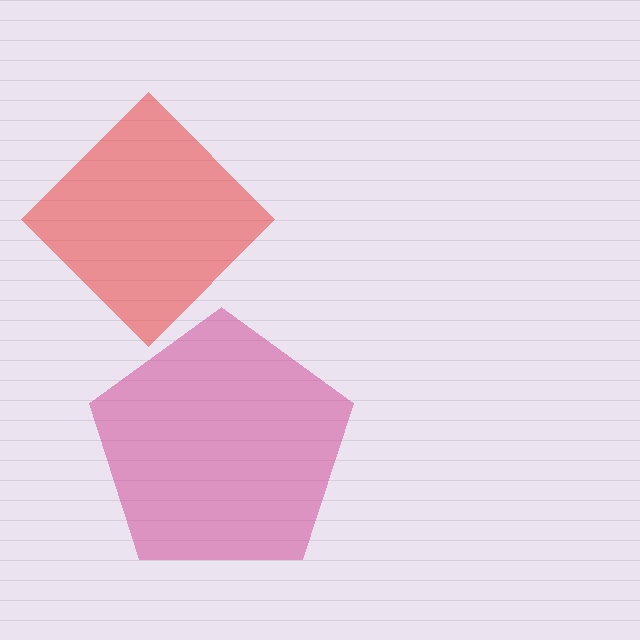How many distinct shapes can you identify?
There are 2 distinct shapes: a red diamond, a magenta pentagon.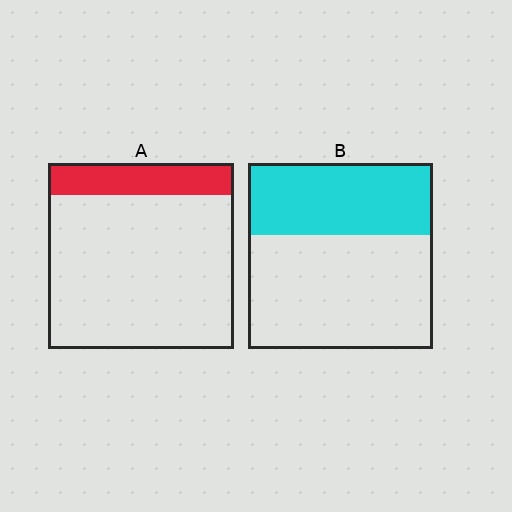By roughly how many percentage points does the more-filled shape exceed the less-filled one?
By roughly 20 percentage points (B over A).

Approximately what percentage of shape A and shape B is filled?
A is approximately 15% and B is approximately 40%.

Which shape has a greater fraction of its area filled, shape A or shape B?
Shape B.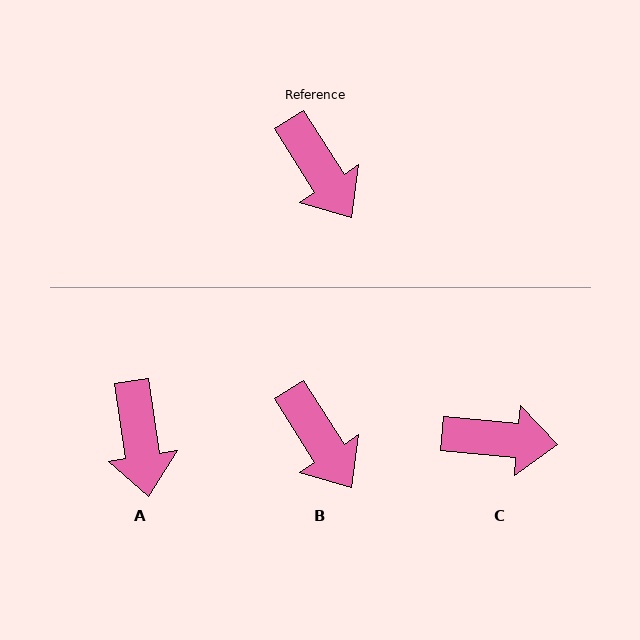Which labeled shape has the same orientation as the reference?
B.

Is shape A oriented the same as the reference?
No, it is off by about 24 degrees.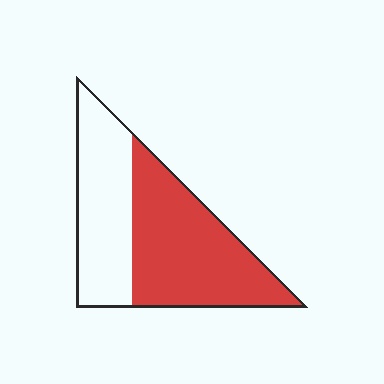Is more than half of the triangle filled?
Yes.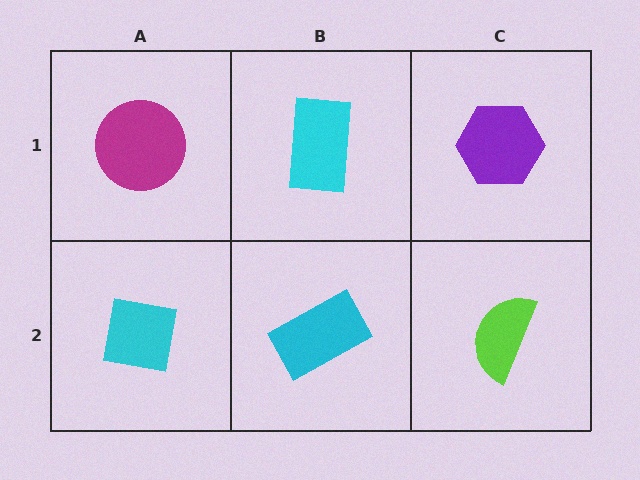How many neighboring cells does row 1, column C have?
2.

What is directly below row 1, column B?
A cyan rectangle.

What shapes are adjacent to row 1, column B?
A cyan rectangle (row 2, column B), a magenta circle (row 1, column A), a purple hexagon (row 1, column C).